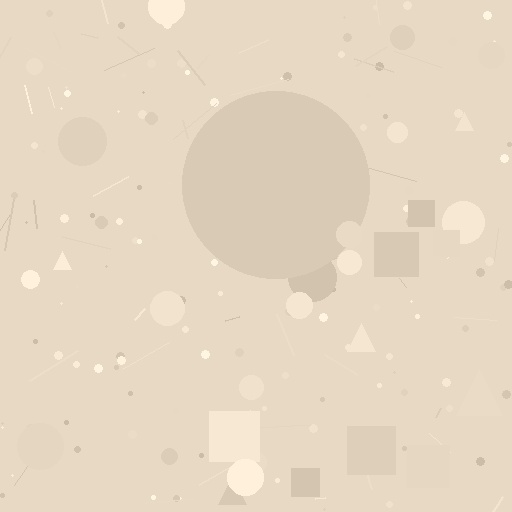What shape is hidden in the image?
A circle is hidden in the image.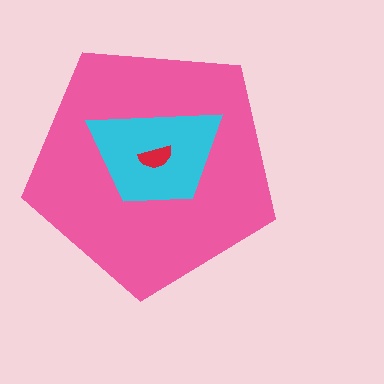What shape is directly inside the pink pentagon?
The cyan trapezoid.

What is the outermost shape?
The pink pentagon.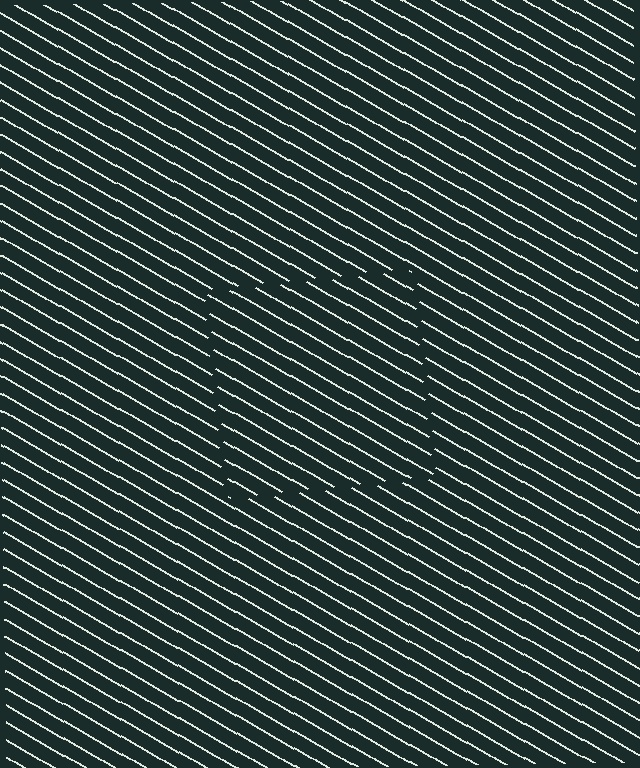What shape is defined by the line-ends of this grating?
An illusory square. The interior of the shape contains the same grating, shifted by half a period — the contour is defined by the phase discontinuity where line-ends from the inner and outer gratings abut.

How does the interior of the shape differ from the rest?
The interior of the shape contains the same grating, shifted by half a period — the contour is defined by the phase discontinuity where line-ends from the inner and outer gratings abut.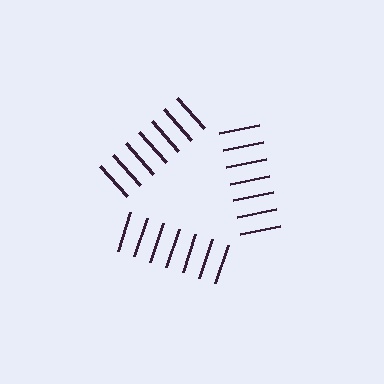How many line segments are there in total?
21 — 7 along each of the 3 edges.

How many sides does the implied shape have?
3 sides — the line-ends trace a triangle.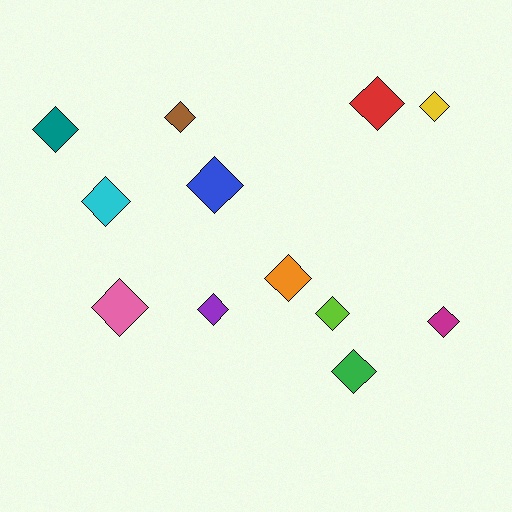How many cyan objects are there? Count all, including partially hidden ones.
There is 1 cyan object.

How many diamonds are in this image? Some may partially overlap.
There are 12 diamonds.